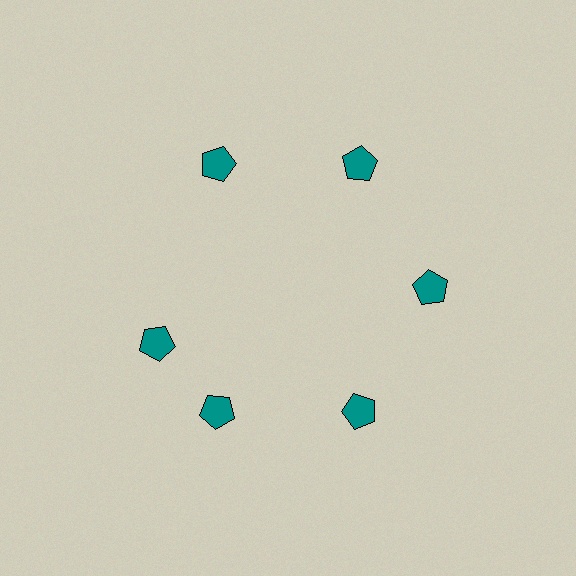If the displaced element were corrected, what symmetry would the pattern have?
It would have 6-fold rotational symmetry — the pattern would map onto itself every 60 degrees.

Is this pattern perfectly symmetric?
No. The 6 teal pentagons are arranged in a ring, but one element near the 9 o'clock position is rotated out of alignment along the ring, breaking the 6-fold rotational symmetry.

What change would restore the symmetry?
The symmetry would be restored by rotating it back into even spacing with its neighbors so that all 6 pentagons sit at equal angles and equal distance from the center.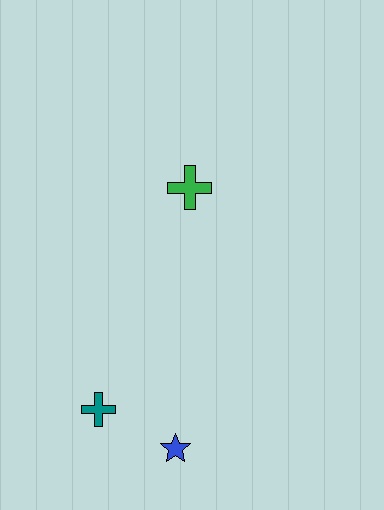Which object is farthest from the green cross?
The blue star is farthest from the green cross.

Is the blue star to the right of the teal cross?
Yes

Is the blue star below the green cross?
Yes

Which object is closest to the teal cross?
The blue star is closest to the teal cross.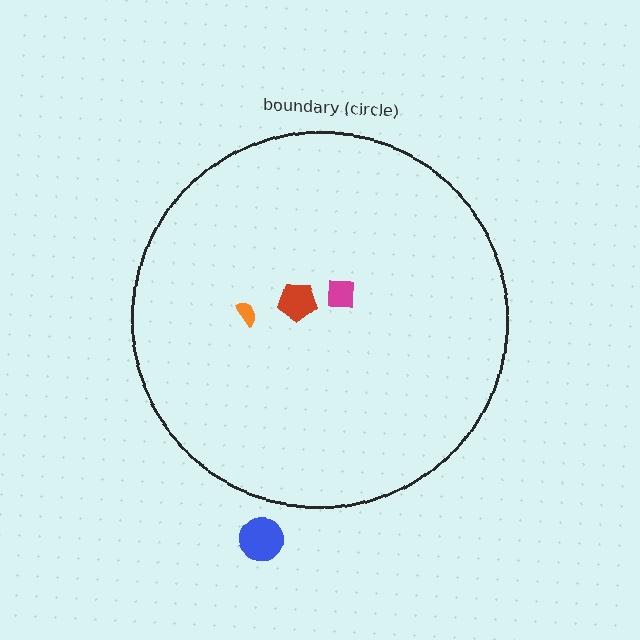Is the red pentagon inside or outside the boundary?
Inside.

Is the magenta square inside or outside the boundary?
Inside.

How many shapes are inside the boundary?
3 inside, 1 outside.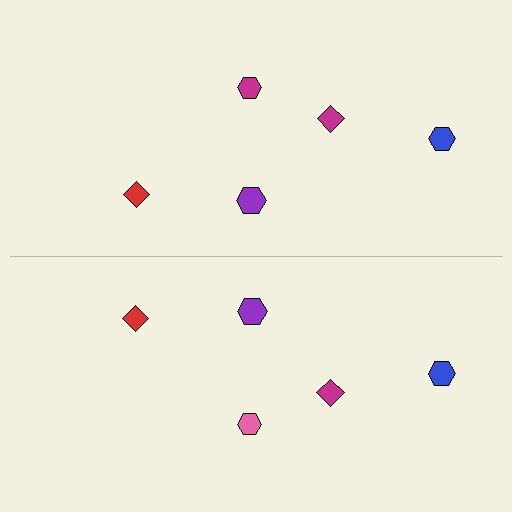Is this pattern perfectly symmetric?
No, the pattern is not perfectly symmetric. The pink hexagon on the bottom side breaks the symmetry — its mirror counterpart is magenta.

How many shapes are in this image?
There are 10 shapes in this image.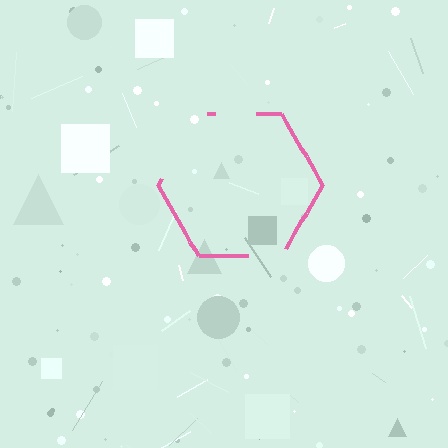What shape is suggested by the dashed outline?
The dashed outline suggests a hexagon.